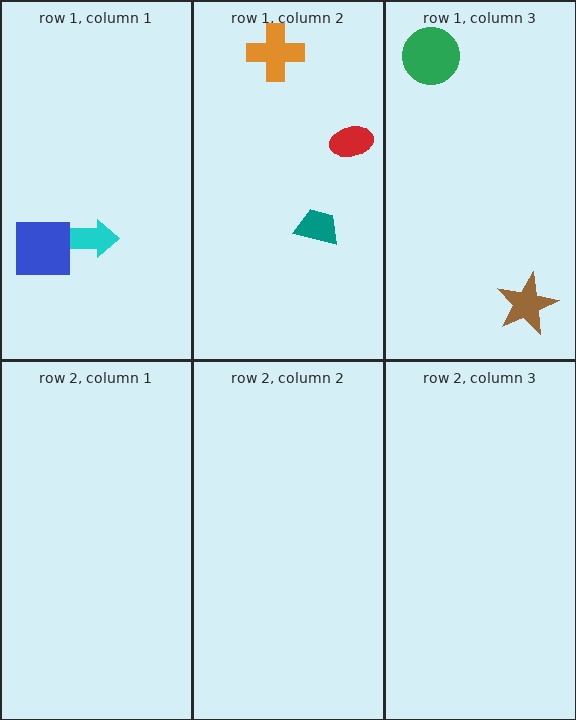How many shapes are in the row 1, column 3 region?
2.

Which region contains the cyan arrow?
The row 1, column 1 region.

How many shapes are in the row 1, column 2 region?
3.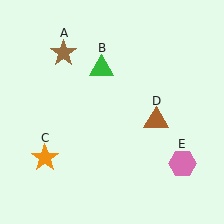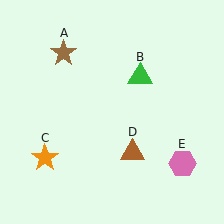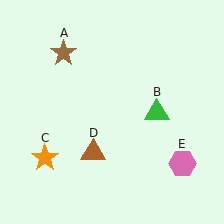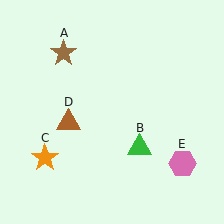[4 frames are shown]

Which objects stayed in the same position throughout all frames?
Brown star (object A) and orange star (object C) and pink hexagon (object E) remained stationary.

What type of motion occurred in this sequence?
The green triangle (object B), brown triangle (object D) rotated clockwise around the center of the scene.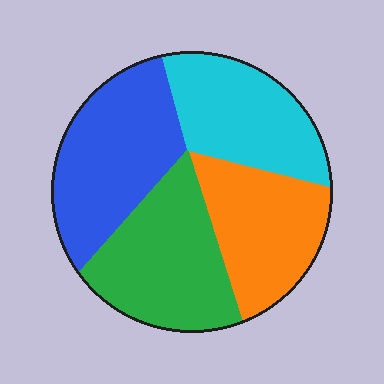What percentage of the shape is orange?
Orange covers about 25% of the shape.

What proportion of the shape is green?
Green takes up about one quarter (1/4) of the shape.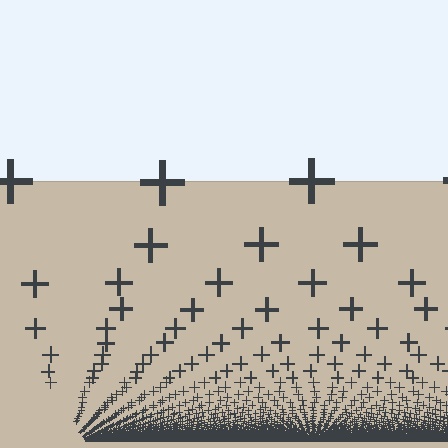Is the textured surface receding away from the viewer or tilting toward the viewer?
The surface appears to tilt toward the viewer. Texture elements get larger and sparser toward the top.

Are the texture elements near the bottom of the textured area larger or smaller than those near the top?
Smaller. The gradient is inverted — elements near the bottom are smaller and denser.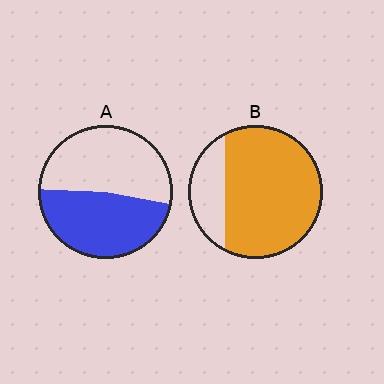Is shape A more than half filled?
Roughly half.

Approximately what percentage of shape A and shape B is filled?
A is approximately 50% and B is approximately 80%.